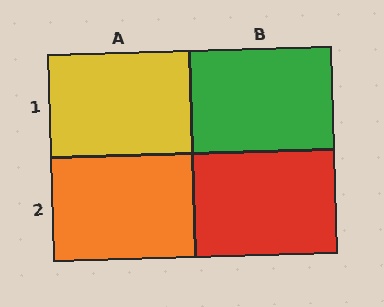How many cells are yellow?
1 cell is yellow.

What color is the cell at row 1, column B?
Green.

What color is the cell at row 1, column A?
Yellow.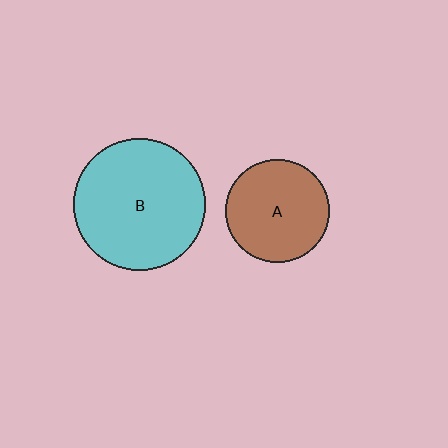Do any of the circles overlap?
No, none of the circles overlap.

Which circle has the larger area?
Circle B (cyan).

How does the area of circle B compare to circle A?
Approximately 1.6 times.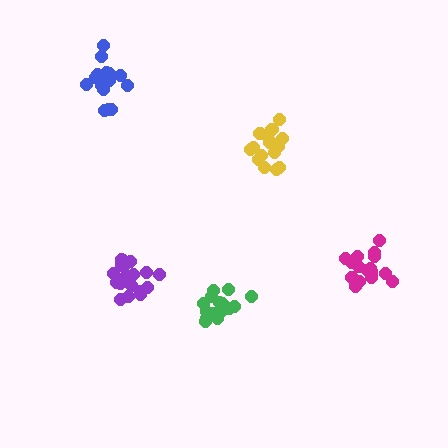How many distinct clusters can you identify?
There are 5 distinct clusters.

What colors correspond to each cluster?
The clusters are colored: green, blue, yellow, magenta, purple.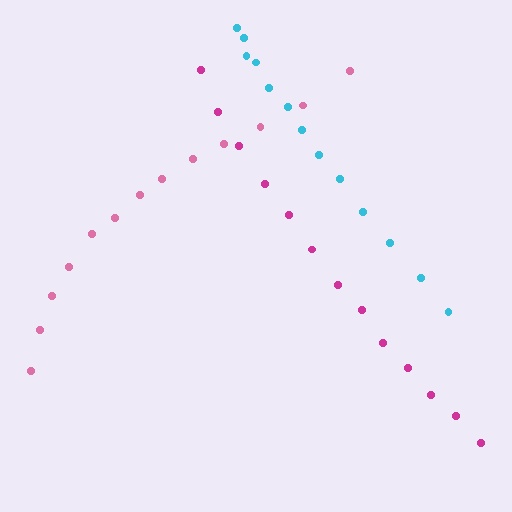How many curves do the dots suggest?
There are 3 distinct paths.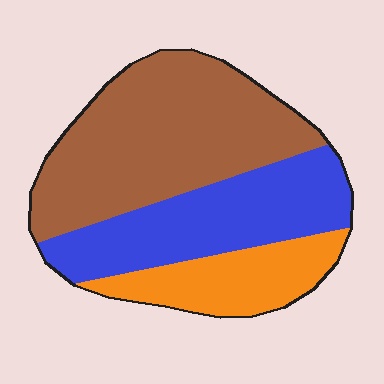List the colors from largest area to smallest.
From largest to smallest: brown, blue, orange.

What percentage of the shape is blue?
Blue takes up between a quarter and a half of the shape.